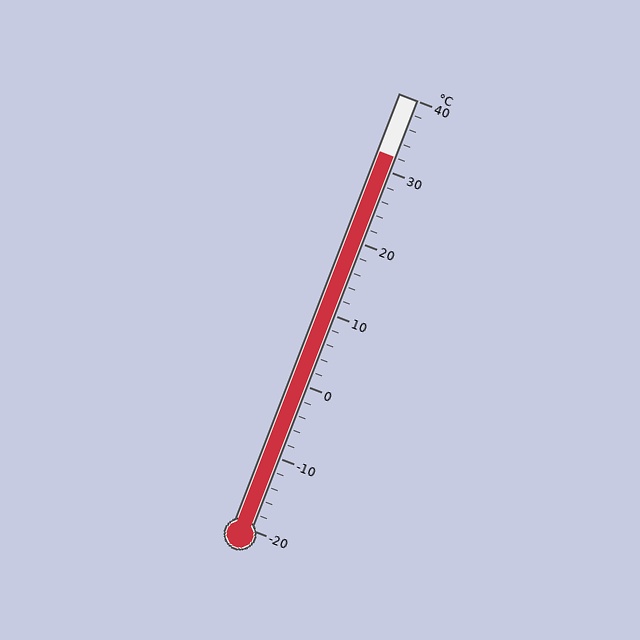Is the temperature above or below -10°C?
The temperature is above -10°C.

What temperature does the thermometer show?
The thermometer shows approximately 32°C.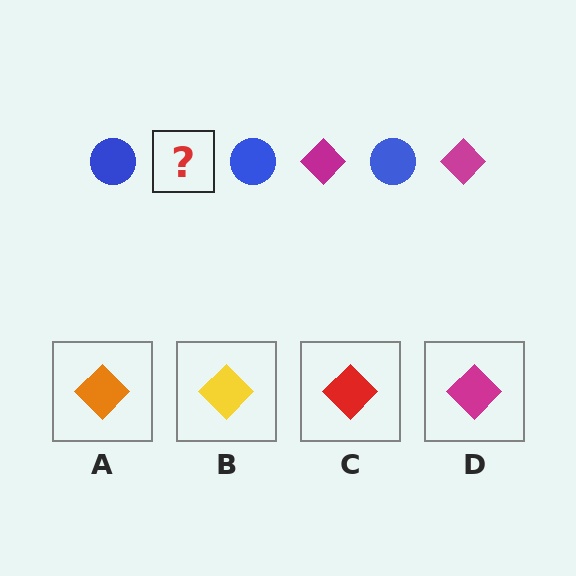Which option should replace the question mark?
Option D.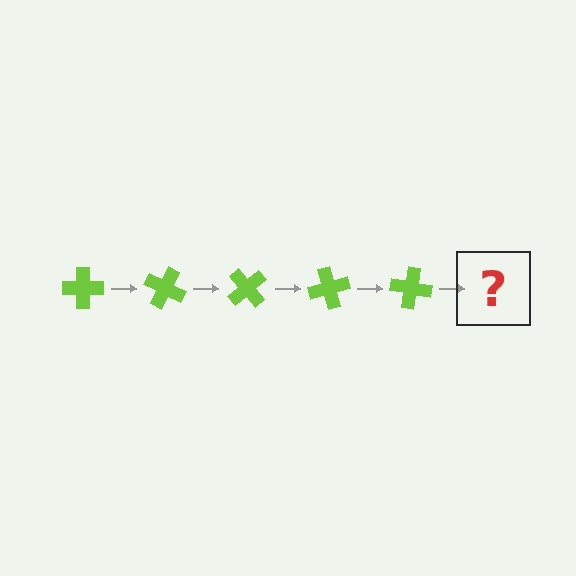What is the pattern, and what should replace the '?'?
The pattern is that the cross rotates 25 degrees each step. The '?' should be a lime cross rotated 125 degrees.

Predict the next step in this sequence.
The next step is a lime cross rotated 125 degrees.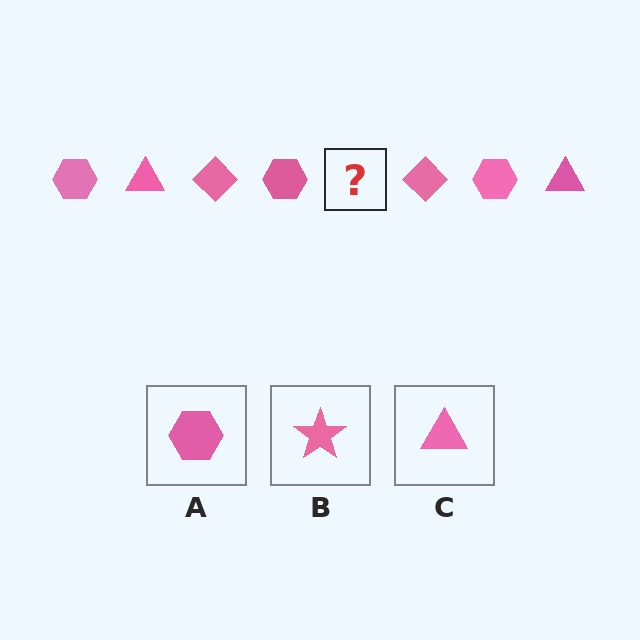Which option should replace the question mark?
Option C.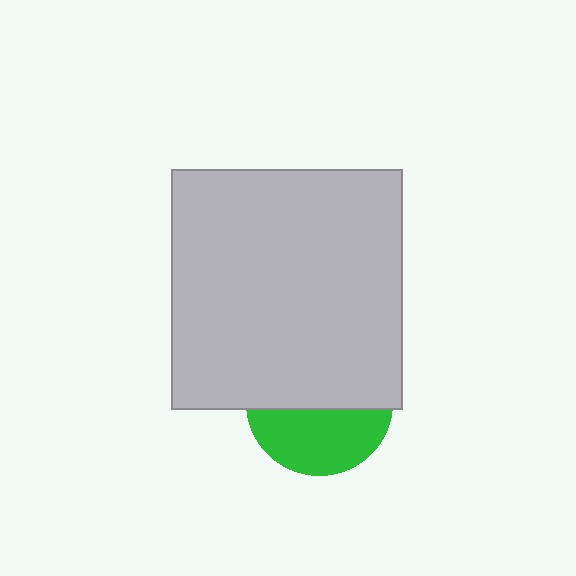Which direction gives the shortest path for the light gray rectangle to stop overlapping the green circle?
Moving up gives the shortest separation.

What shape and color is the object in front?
The object in front is a light gray rectangle.